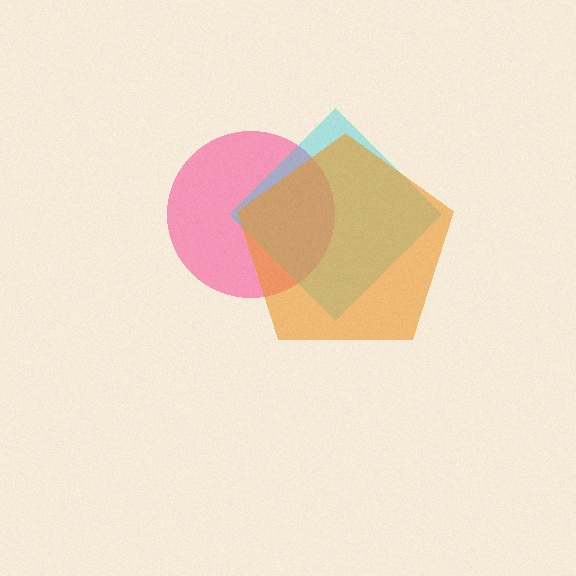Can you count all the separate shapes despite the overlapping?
Yes, there are 3 separate shapes.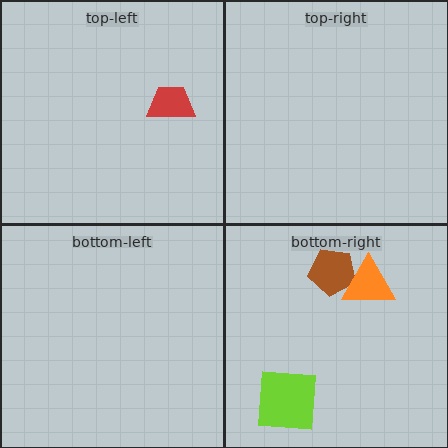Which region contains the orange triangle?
The bottom-right region.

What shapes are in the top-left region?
The red trapezoid.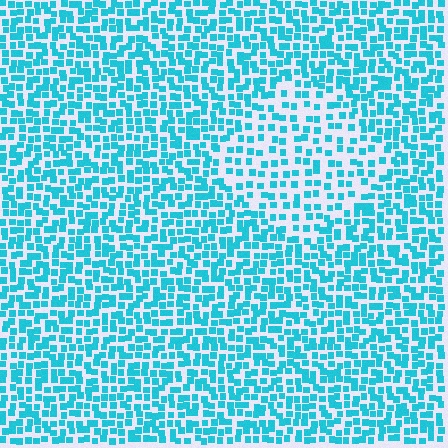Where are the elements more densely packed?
The elements are more densely packed outside the diamond boundary.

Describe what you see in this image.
The image contains small cyan elements arranged at two different densities. A diamond-shaped region is visible where the elements are less densely packed than the surrounding area.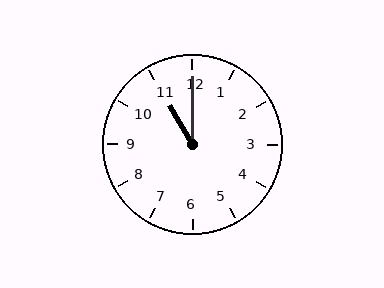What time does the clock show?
11:00.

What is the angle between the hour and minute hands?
Approximately 30 degrees.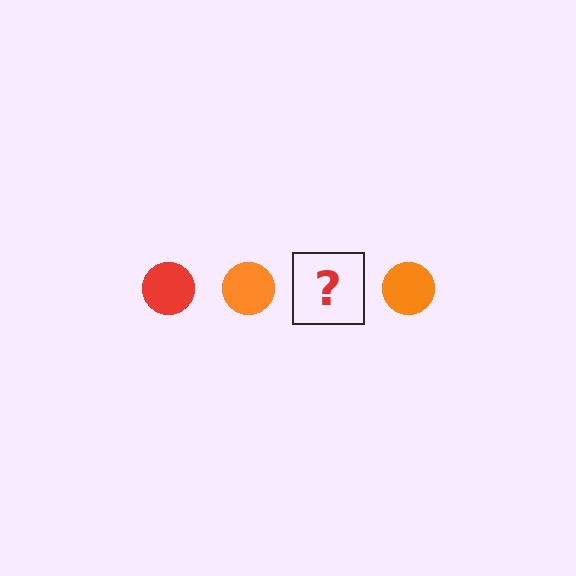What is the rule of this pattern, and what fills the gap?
The rule is that the pattern cycles through red, orange circles. The gap should be filled with a red circle.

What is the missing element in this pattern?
The missing element is a red circle.